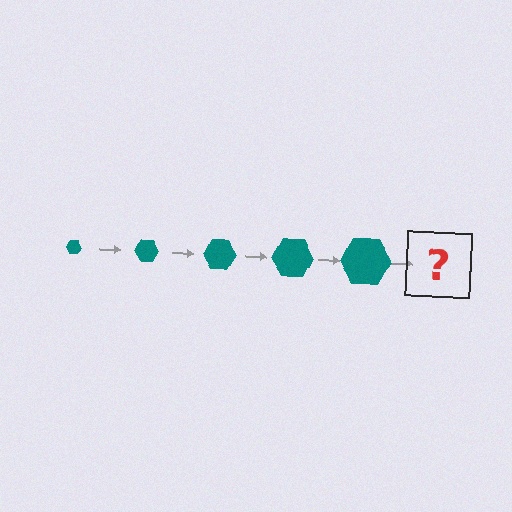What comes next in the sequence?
The next element should be a teal hexagon, larger than the previous one.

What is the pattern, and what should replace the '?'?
The pattern is that the hexagon gets progressively larger each step. The '?' should be a teal hexagon, larger than the previous one.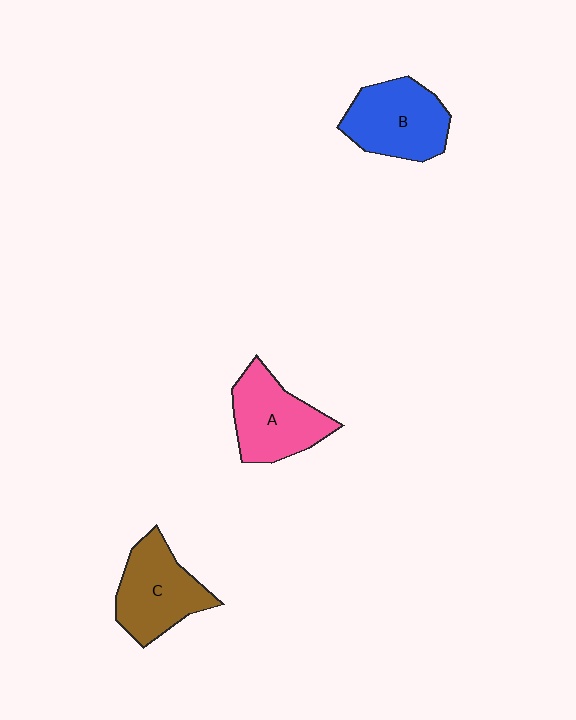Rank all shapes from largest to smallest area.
From largest to smallest: B (blue), C (brown), A (pink).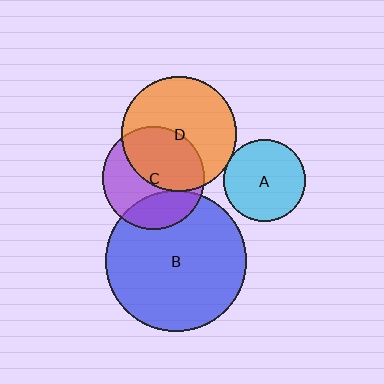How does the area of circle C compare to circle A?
Approximately 1.6 times.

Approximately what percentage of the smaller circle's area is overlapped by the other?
Approximately 5%.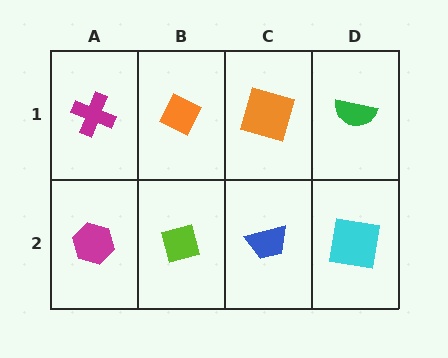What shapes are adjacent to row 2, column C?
An orange square (row 1, column C), a lime diamond (row 2, column B), a cyan square (row 2, column D).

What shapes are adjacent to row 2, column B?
An orange diamond (row 1, column B), a magenta hexagon (row 2, column A), a blue trapezoid (row 2, column C).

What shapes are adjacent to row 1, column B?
A lime diamond (row 2, column B), a magenta cross (row 1, column A), an orange square (row 1, column C).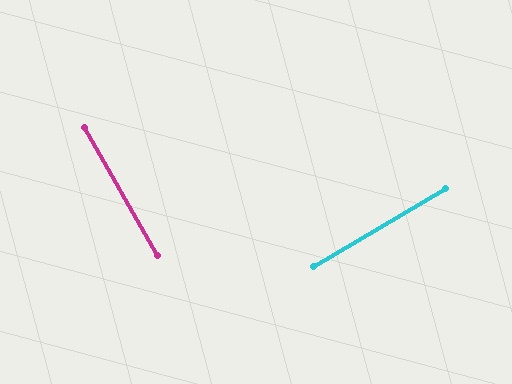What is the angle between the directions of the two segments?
Approximately 89 degrees.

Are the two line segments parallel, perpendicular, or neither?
Perpendicular — they meet at approximately 89°.